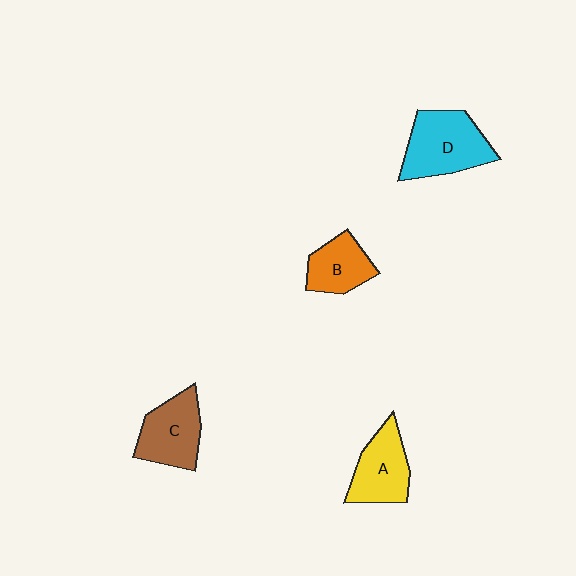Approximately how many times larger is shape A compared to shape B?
Approximately 1.2 times.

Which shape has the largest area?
Shape D (cyan).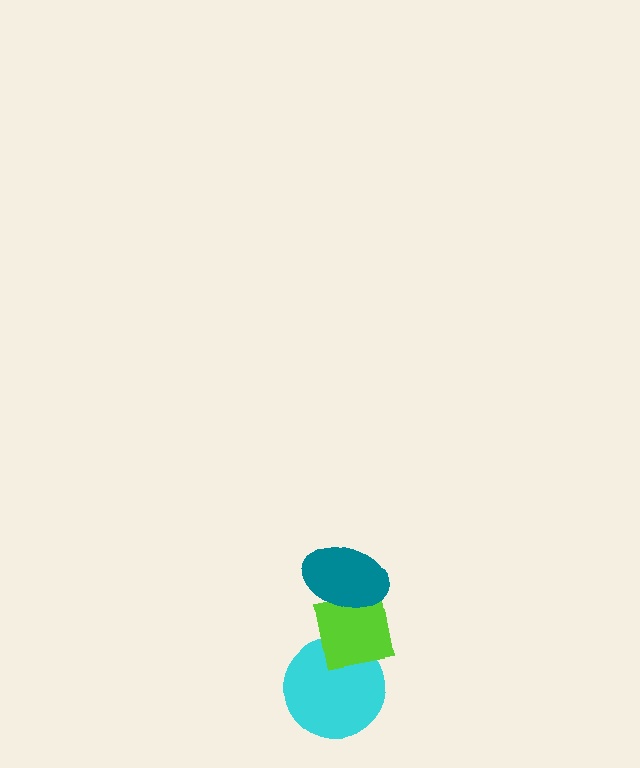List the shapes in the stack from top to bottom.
From top to bottom: the teal ellipse, the lime square, the cyan circle.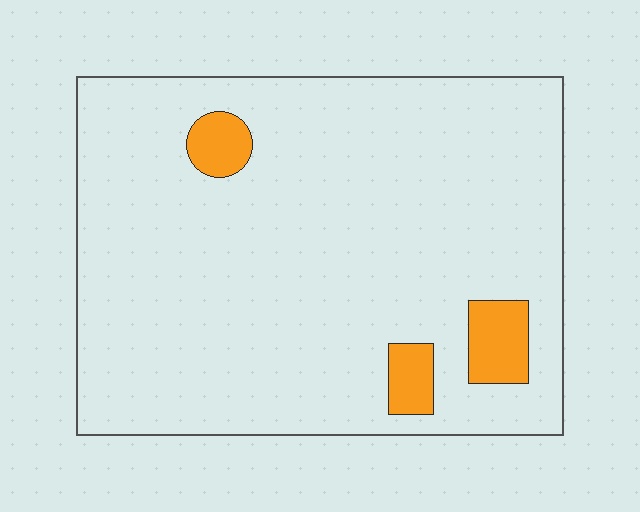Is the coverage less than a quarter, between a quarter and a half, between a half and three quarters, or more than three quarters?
Less than a quarter.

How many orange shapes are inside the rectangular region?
3.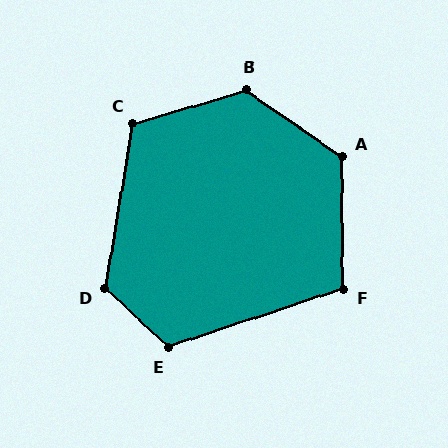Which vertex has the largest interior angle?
B, at approximately 129 degrees.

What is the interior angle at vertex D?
Approximately 123 degrees (obtuse).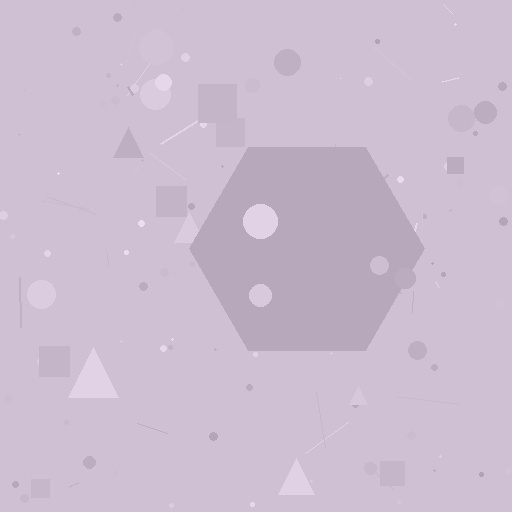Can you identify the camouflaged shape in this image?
The camouflaged shape is a hexagon.